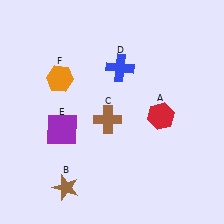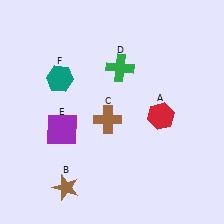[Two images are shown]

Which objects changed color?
D changed from blue to green. F changed from orange to teal.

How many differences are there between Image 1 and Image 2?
There are 2 differences between the two images.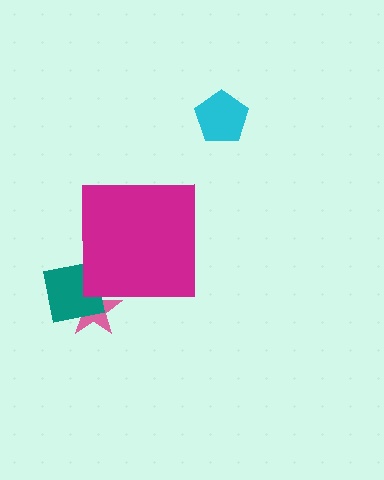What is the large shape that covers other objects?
A magenta square.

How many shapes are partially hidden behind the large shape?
2 shapes are partially hidden.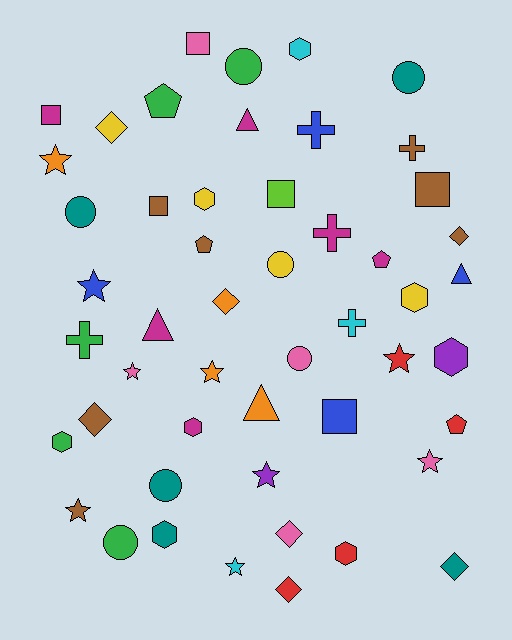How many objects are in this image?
There are 50 objects.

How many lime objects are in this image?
There is 1 lime object.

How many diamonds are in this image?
There are 7 diamonds.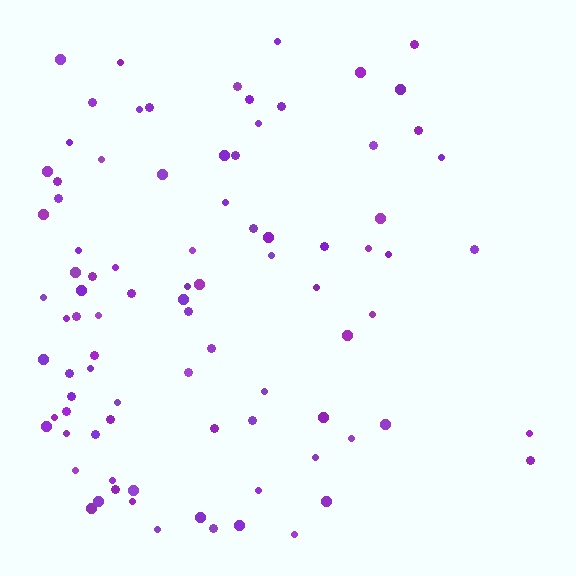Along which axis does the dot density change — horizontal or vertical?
Horizontal.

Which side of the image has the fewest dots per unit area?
The right.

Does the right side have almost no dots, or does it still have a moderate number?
Still a moderate number, just noticeably fewer than the left.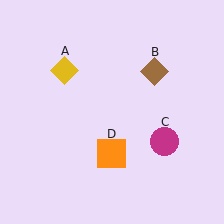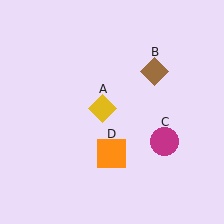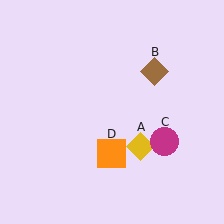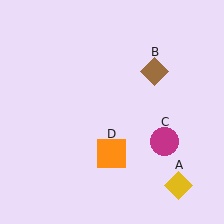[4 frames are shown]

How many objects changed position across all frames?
1 object changed position: yellow diamond (object A).